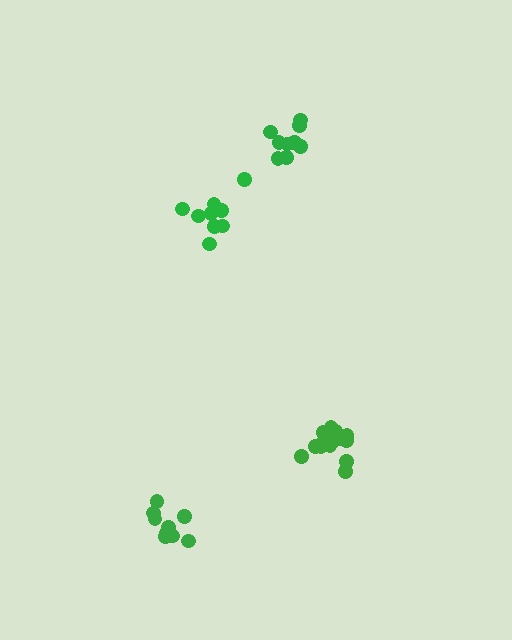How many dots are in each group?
Group 1: 14 dots, Group 2: 9 dots, Group 3: 9 dots, Group 4: 9 dots (41 total).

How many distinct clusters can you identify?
There are 4 distinct clusters.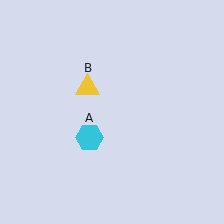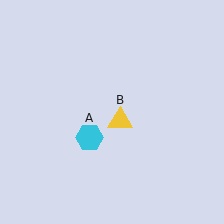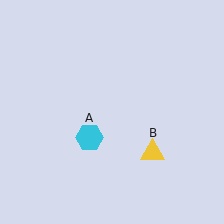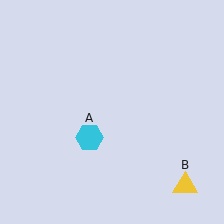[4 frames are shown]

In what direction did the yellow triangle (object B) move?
The yellow triangle (object B) moved down and to the right.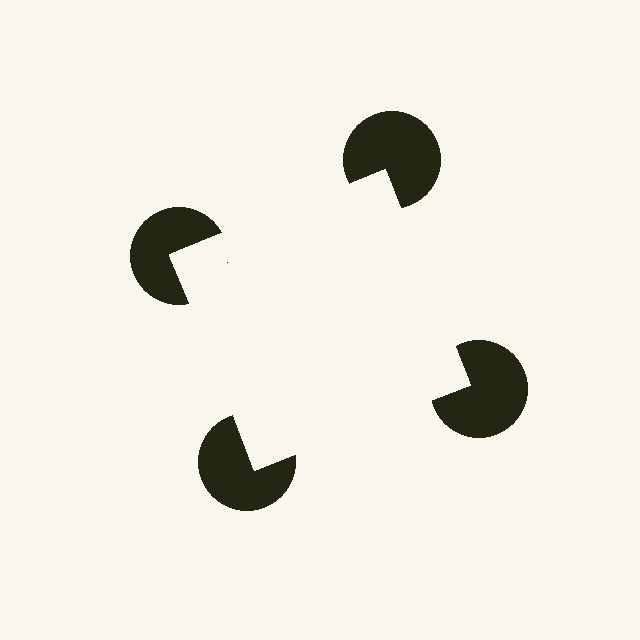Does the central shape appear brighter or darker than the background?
It typically appears slightly brighter than the background, even though no actual brightness change is drawn.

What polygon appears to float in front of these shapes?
An illusory square — its edges are inferred from the aligned wedge cuts in the pac-man discs, not physically drawn.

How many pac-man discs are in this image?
There are 4 — one at each vertex of the illusory square.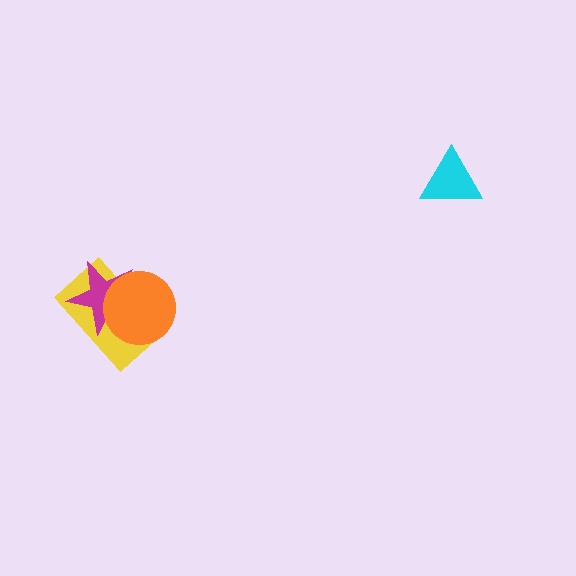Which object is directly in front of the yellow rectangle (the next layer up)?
The magenta star is directly in front of the yellow rectangle.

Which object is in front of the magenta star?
The orange circle is in front of the magenta star.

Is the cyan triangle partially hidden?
No, no other shape covers it.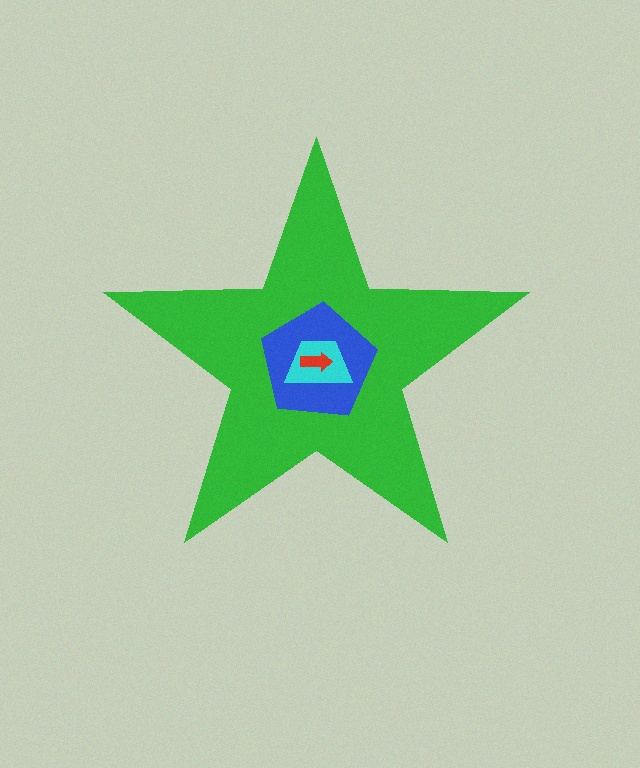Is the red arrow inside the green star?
Yes.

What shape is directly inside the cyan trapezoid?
The red arrow.